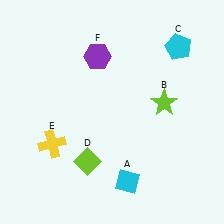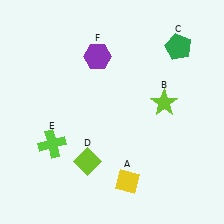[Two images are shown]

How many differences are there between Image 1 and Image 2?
There are 3 differences between the two images.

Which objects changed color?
A changed from cyan to yellow. C changed from cyan to green. E changed from yellow to lime.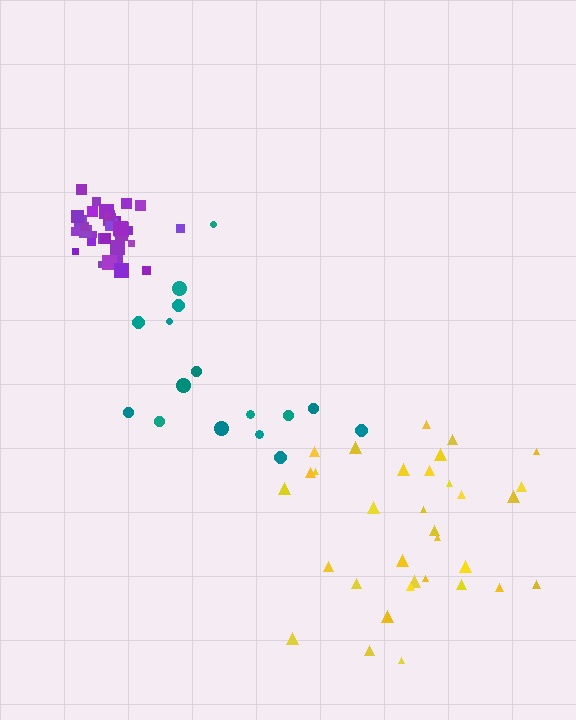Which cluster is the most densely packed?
Purple.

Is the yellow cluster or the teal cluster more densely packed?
Yellow.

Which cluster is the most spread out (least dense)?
Teal.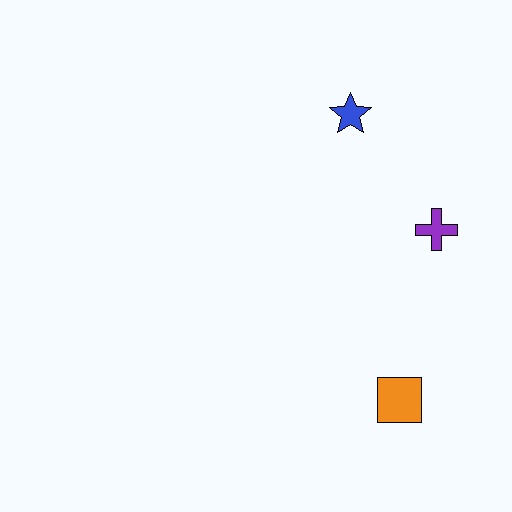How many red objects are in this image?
There are no red objects.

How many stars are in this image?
There is 1 star.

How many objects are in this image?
There are 3 objects.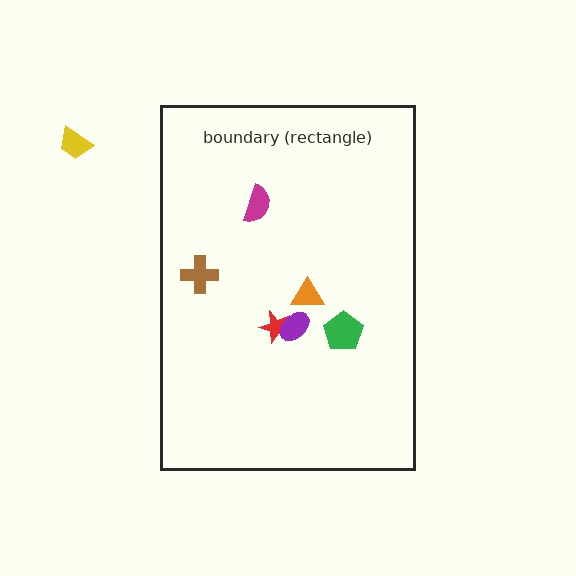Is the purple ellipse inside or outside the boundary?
Inside.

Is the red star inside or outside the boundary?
Inside.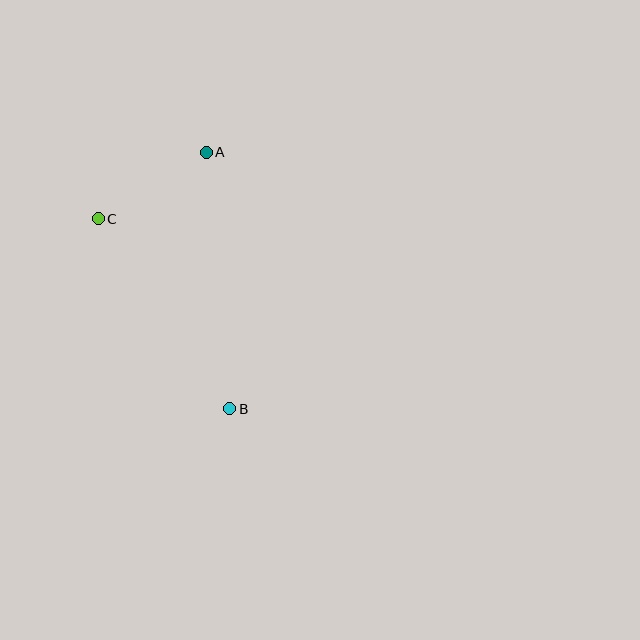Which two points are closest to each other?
Points A and C are closest to each other.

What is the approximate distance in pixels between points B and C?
The distance between B and C is approximately 231 pixels.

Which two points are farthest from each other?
Points A and B are farthest from each other.